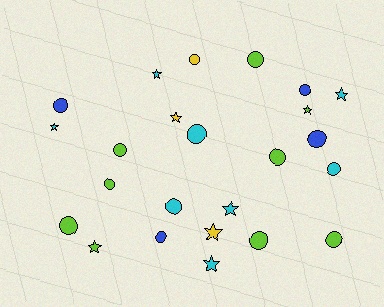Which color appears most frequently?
Lime, with 9 objects.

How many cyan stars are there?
There are 5 cyan stars.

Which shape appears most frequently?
Circle, with 15 objects.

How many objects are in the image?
There are 24 objects.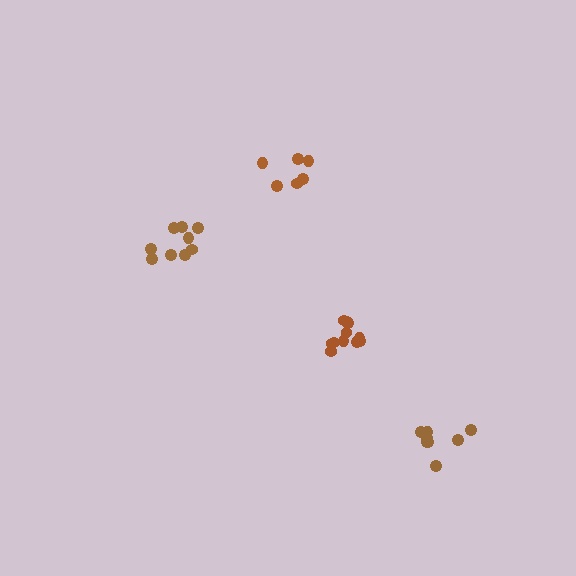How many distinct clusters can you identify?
There are 4 distinct clusters.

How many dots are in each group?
Group 1: 12 dots, Group 2: 9 dots, Group 3: 8 dots, Group 4: 6 dots (35 total).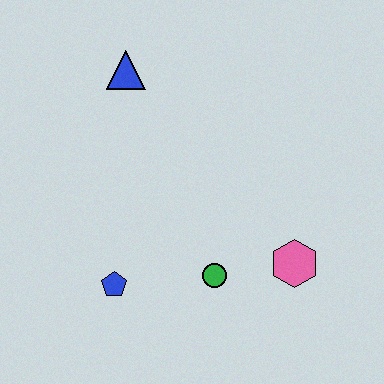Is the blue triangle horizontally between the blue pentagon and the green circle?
Yes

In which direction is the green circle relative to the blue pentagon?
The green circle is to the right of the blue pentagon.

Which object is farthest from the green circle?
The blue triangle is farthest from the green circle.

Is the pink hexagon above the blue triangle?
No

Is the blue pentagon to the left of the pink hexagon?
Yes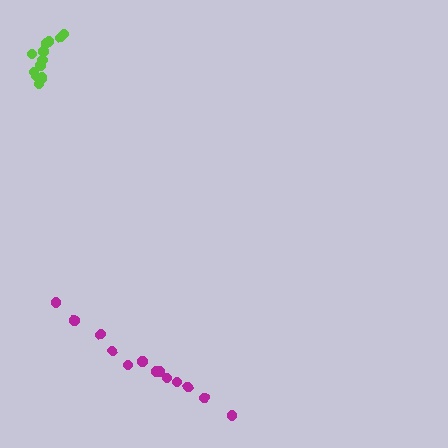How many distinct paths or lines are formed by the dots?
There are 2 distinct paths.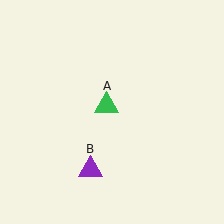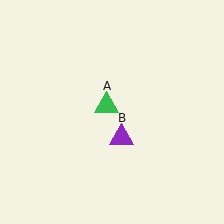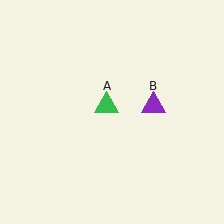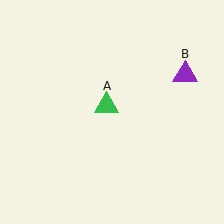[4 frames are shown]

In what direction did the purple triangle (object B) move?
The purple triangle (object B) moved up and to the right.